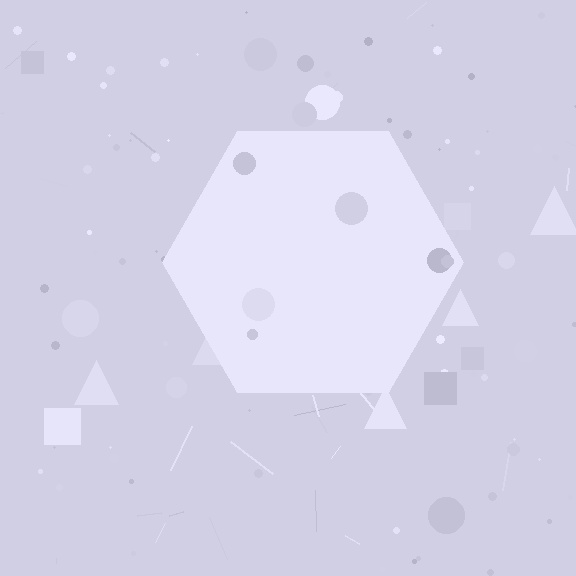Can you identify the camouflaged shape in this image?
The camouflaged shape is a hexagon.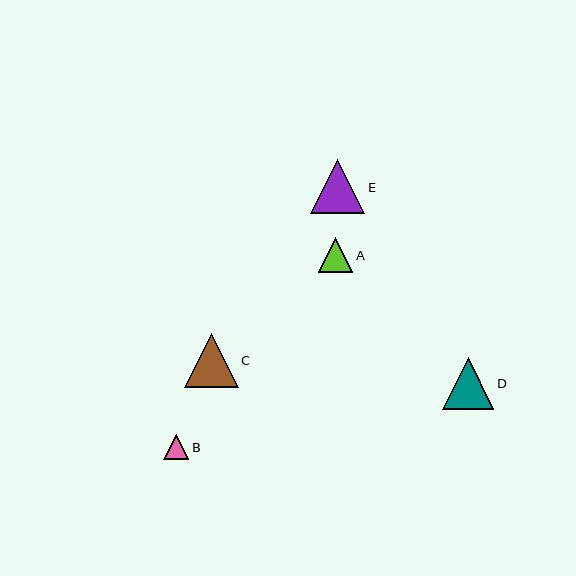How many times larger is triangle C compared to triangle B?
Triangle C is approximately 2.1 times the size of triangle B.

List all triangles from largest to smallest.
From largest to smallest: E, C, D, A, B.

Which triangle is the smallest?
Triangle B is the smallest with a size of approximately 26 pixels.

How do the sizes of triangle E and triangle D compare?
Triangle E and triangle D are approximately the same size.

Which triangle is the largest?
Triangle E is the largest with a size of approximately 54 pixels.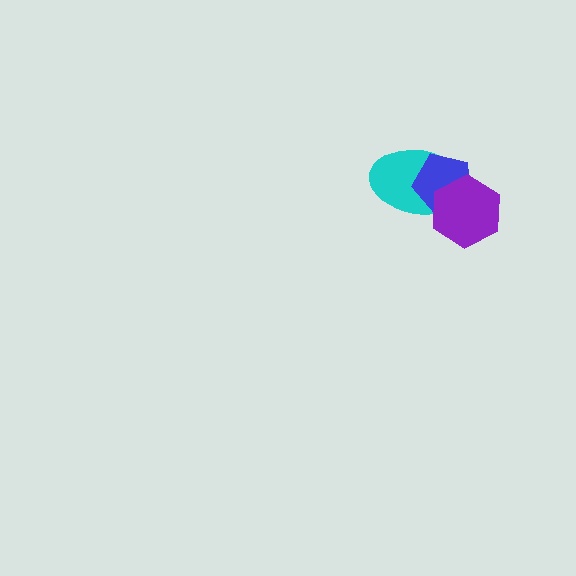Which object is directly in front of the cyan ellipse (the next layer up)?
The blue pentagon is directly in front of the cyan ellipse.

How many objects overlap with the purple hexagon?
2 objects overlap with the purple hexagon.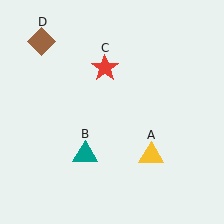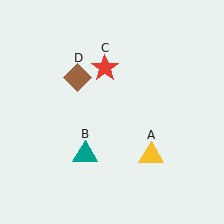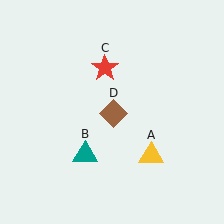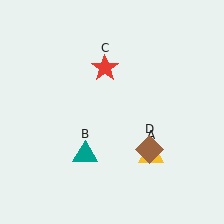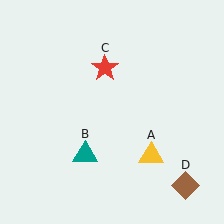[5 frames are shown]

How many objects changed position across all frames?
1 object changed position: brown diamond (object D).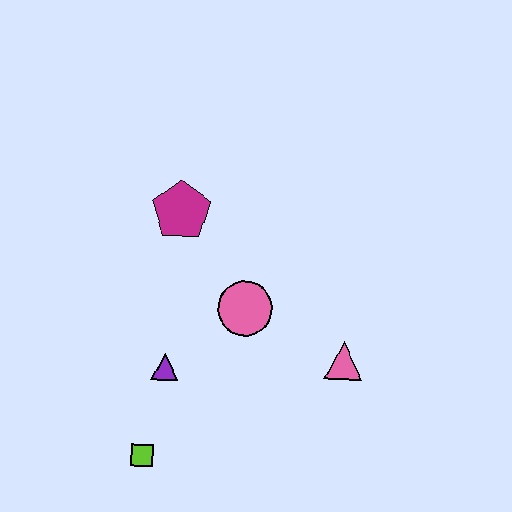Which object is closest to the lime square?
The purple triangle is closest to the lime square.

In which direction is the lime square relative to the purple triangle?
The lime square is below the purple triangle.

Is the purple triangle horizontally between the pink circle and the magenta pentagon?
No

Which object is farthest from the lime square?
The magenta pentagon is farthest from the lime square.